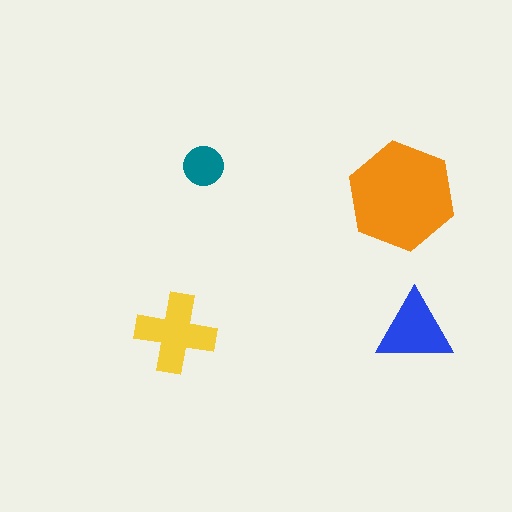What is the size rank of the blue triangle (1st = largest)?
3rd.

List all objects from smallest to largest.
The teal circle, the blue triangle, the yellow cross, the orange hexagon.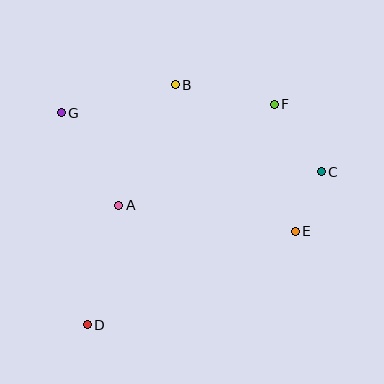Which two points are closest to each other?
Points C and E are closest to each other.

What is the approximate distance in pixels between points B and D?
The distance between B and D is approximately 256 pixels.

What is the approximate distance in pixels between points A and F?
The distance between A and F is approximately 185 pixels.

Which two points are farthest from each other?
Points D and F are farthest from each other.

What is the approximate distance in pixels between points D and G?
The distance between D and G is approximately 214 pixels.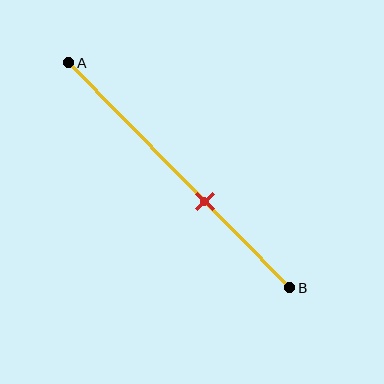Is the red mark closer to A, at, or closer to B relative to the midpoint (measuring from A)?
The red mark is closer to point B than the midpoint of segment AB.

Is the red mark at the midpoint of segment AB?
No, the mark is at about 60% from A, not at the 50% midpoint.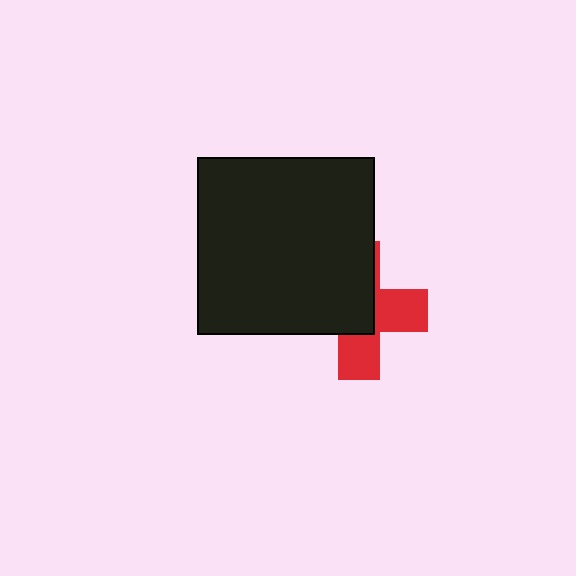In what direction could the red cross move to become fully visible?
The red cross could move toward the lower-right. That would shift it out from behind the black square entirely.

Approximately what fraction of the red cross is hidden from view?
Roughly 57% of the red cross is hidden behind the black square.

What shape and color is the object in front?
The object in front is a black square.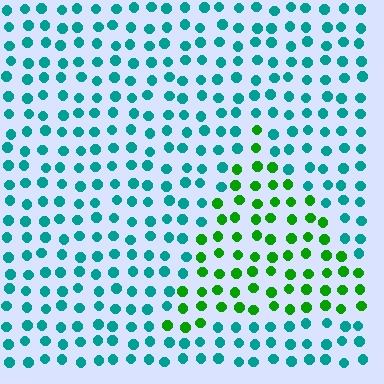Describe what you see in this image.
The image is filled with small teal elements in a uniform arrangement. A triangle-shaped region is visible where the elements are tinted to a slightly different hue, forming a subtle color boundary.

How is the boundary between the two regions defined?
The boundary is defined purely by a slight shift in hue (about 57 degrees). Spacing, size, and orientation are identical on both sides.